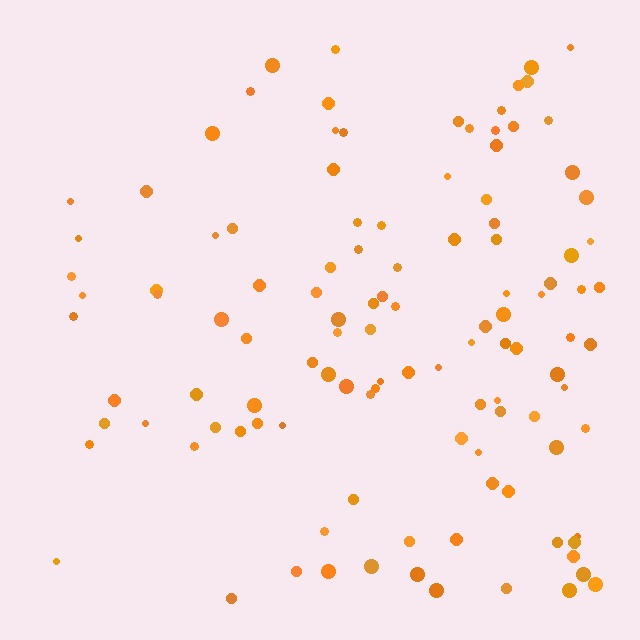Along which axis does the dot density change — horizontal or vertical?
Horizontal.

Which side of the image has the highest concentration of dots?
The right.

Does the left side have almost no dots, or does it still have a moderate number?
Still a moderate number, just noticeably fewer than the right.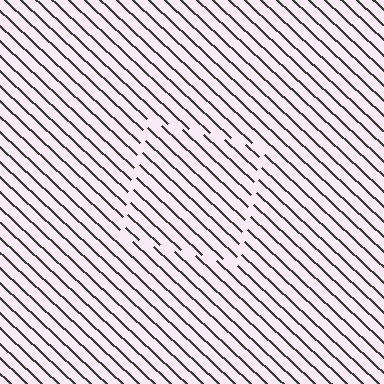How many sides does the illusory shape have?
4 sides — the line-ends trace a square.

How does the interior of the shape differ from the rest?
The interior of the shape contains the same grating, shifted by half a period — the contour is defined by the phase discontinuity where line-ends from the inner and outer gratings abut.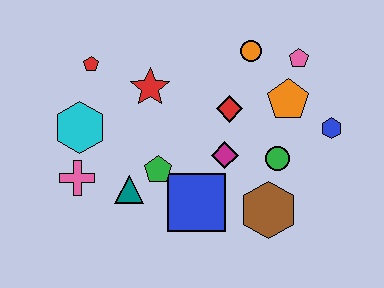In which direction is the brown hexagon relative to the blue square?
The brown hexagon is to the right of the blue square.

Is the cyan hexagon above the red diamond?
No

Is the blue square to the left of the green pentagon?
No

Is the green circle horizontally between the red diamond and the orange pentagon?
Yes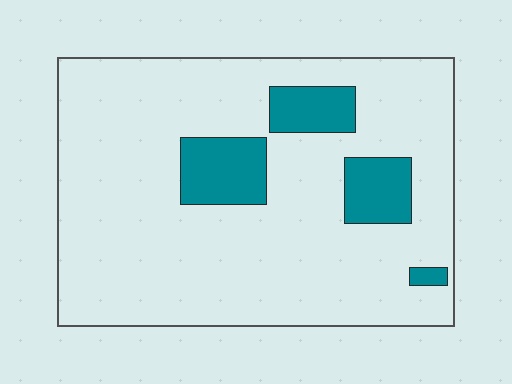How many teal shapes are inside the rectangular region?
4.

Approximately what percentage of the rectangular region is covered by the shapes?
Approximately 15%.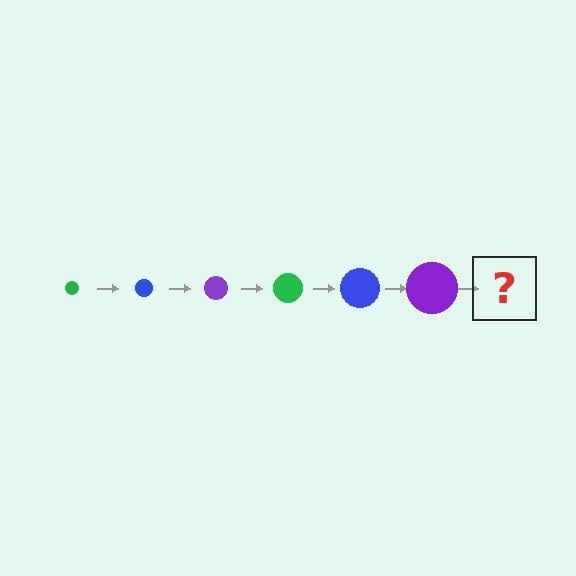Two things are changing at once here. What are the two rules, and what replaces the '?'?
The two rules are that the circle grows larger each step and the color cycles through green, blue, and purple. The '?' should be a green circle, larger than the previous one.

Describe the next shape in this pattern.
It should be a green circle, larger than the previous one.